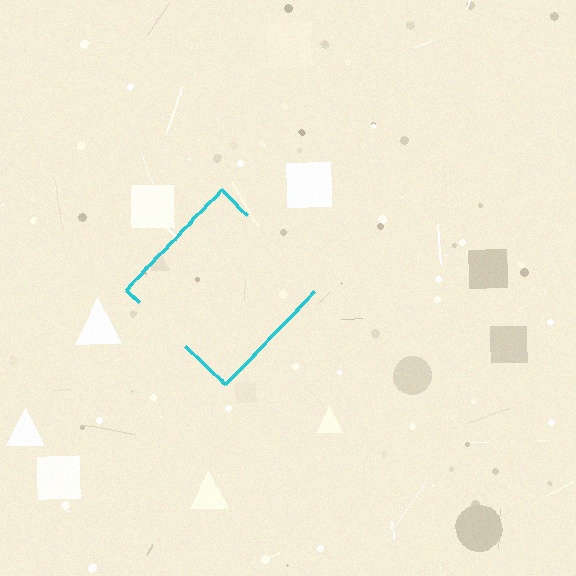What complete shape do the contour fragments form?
The contour fragments form a diamond.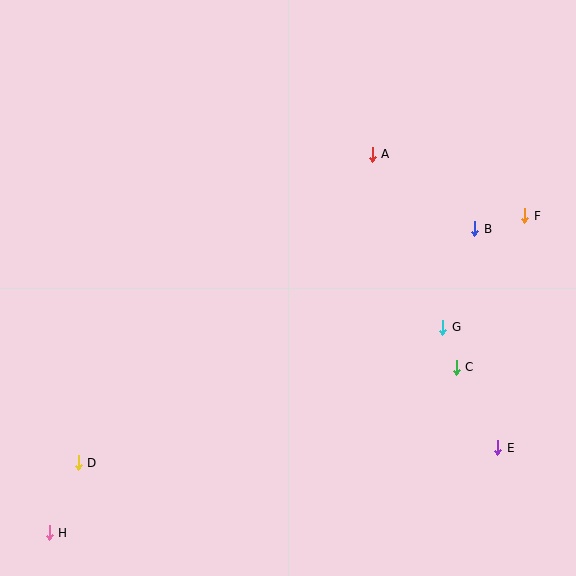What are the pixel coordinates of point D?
Point D is at (78, 463).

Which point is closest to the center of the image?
Point A at (372, 154) is closest to the center.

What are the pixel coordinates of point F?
Point F is at (525, 216).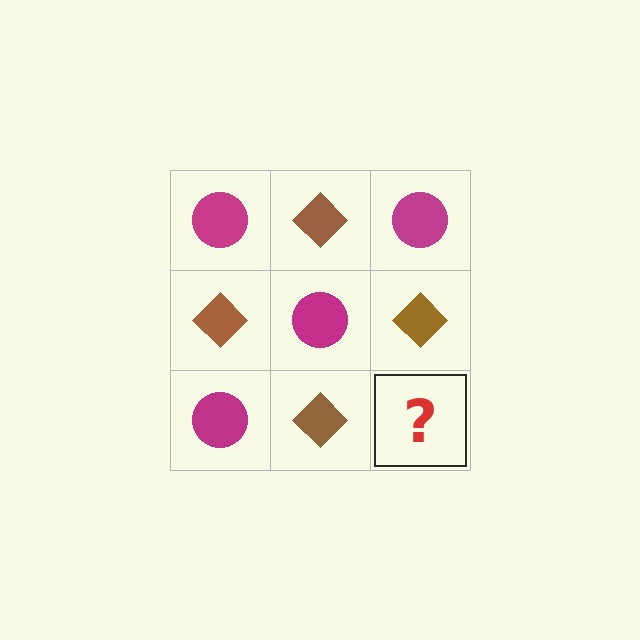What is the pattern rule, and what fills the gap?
The rule is that it alternates magenta circle and brown diamond in a checkerboard pattern. The gap should be filled with a magenta circle.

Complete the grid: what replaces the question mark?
The question mark should be replaced with a magenta circle.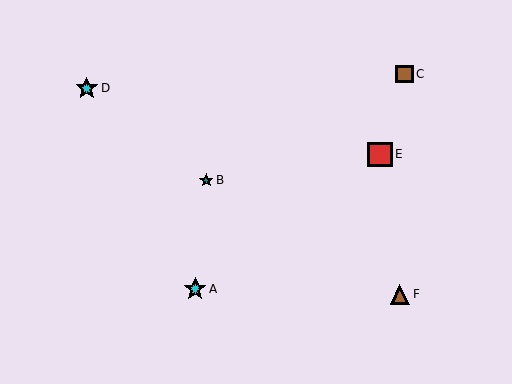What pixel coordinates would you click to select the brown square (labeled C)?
Click at (404, 74) to select the brown square C.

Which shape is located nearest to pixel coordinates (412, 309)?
The brown triangle (labeled F) at (400, 295) is nearest to that location.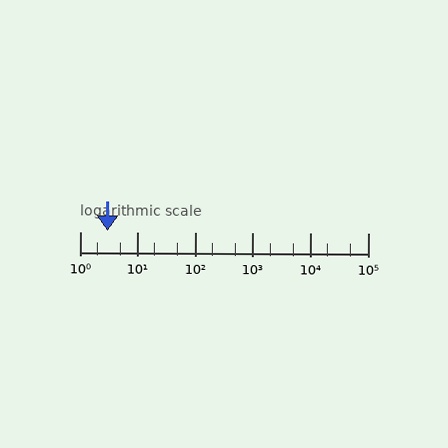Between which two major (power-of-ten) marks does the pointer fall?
The pointer is between 1 and 10.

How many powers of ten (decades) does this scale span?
The scale spans 5 decades, from 1 to 100000.